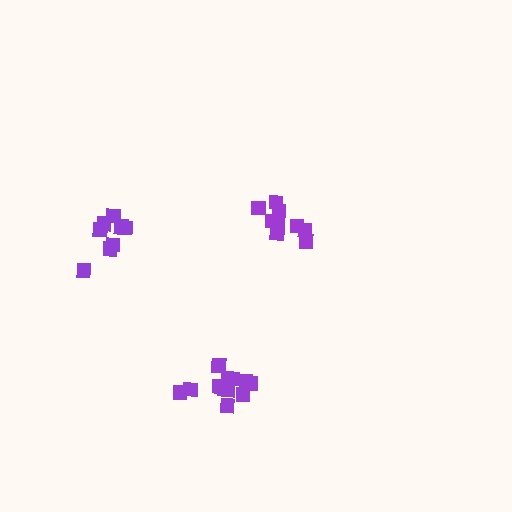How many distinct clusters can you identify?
There are 3 distinct clusters.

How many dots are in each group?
Group 1: 13 dots, Group 2: 8 dots, Group 3: 9 dots (30 total).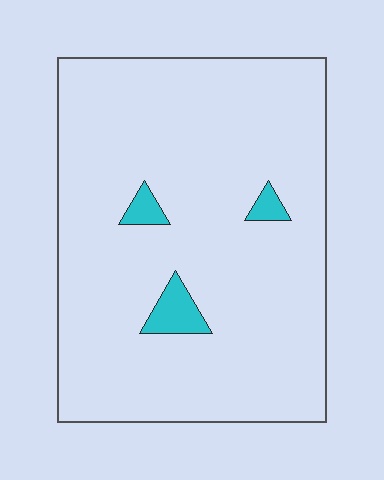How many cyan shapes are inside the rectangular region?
3.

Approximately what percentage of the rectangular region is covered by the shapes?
Approximately 5%.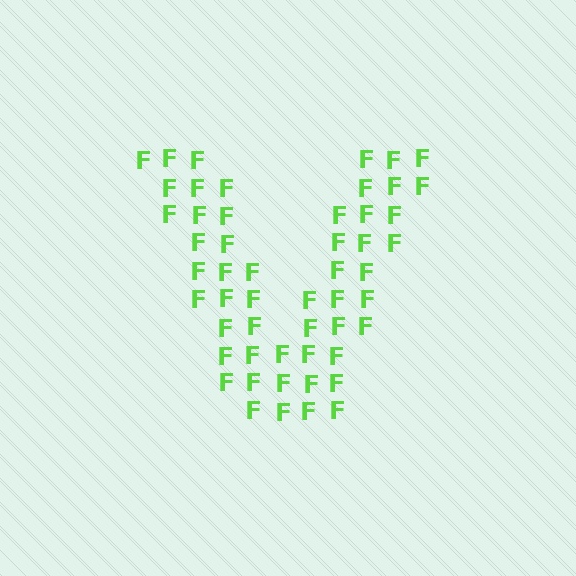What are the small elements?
The small elements are letter F's.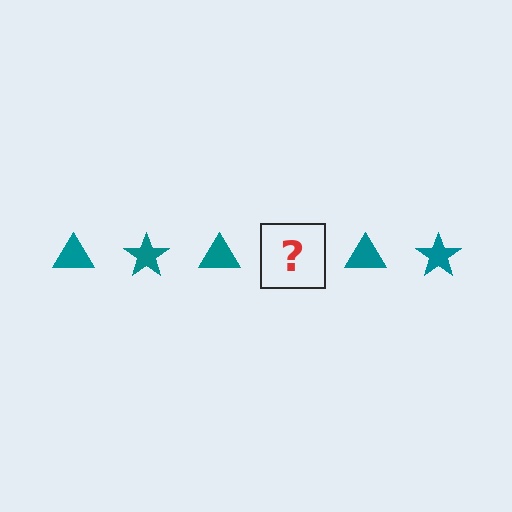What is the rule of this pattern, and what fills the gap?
The rule is that the pattern cycles through triangle, star shapes in teal. The gap should be filled with a teal star.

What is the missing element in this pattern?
The missing element is a teal star.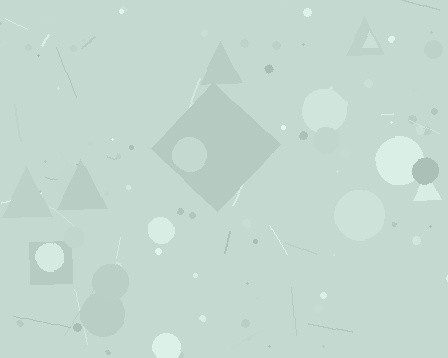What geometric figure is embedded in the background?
A diamond is embedded in the background.